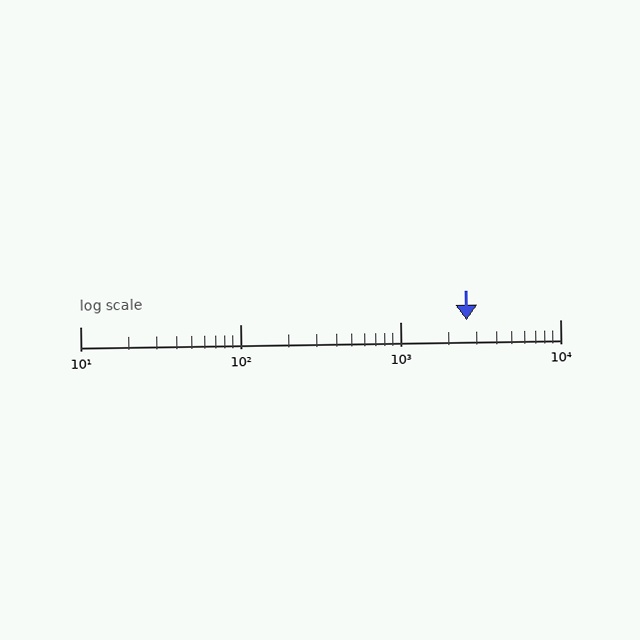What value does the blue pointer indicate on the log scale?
The pointer indicates approximately 2600.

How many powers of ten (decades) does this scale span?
The scale spans 3 decades, from 10 to 10000.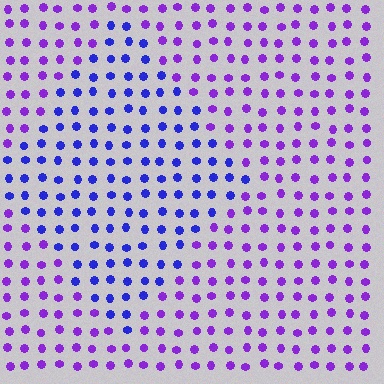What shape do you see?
I see a diamond.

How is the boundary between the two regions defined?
The boundary is defined purely by a slight shift in hue (about 36 degrees). Spacing, size, and orientation are identical on both sides.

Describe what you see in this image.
The image is filled with small purple elements in a uniform arrangement. A diamond-shaped region is visible where the elements are tinted to a slightly different hue, forming a subtle color boundary.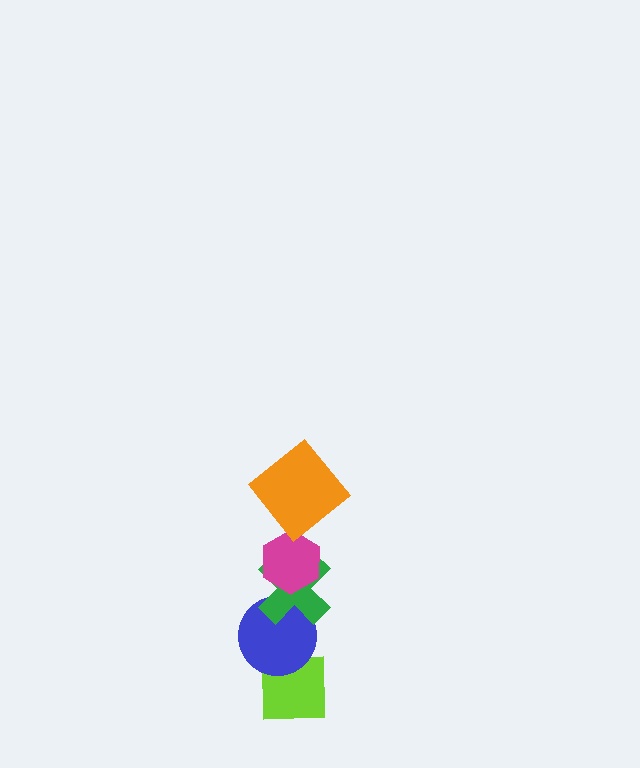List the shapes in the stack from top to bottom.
From top to bottom: the orange diamond, the magenta hexagon, the green cross, the blue circle, the lime square.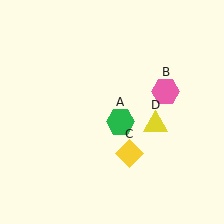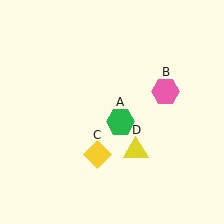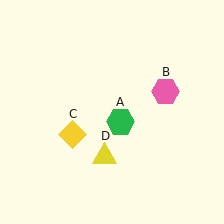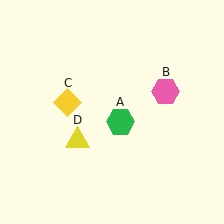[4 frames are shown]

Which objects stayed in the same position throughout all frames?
Green hexagon (object A) and pink hexagon (object B) remained stationary.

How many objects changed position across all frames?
2 objects changed position: yellow diamond (object C), yellow triangle (object D).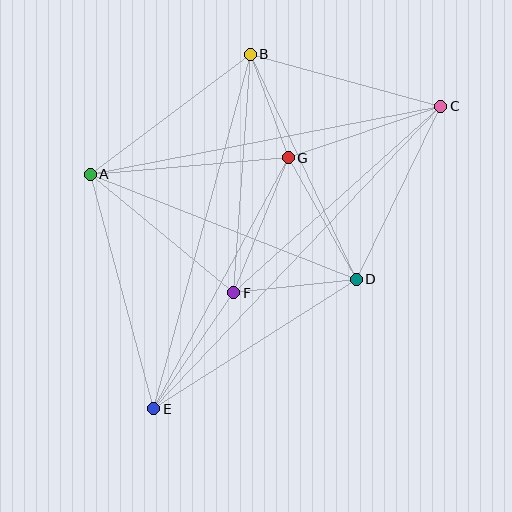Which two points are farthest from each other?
Points C and E are farthest from each other.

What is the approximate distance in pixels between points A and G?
The distance between A and G is approximately 199 pixels.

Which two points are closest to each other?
Points B and G are closest to each other.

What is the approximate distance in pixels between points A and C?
The distance between A and C is approximately 357 pixels.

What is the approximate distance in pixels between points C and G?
The distance between C and G is approximately 161 pixels.